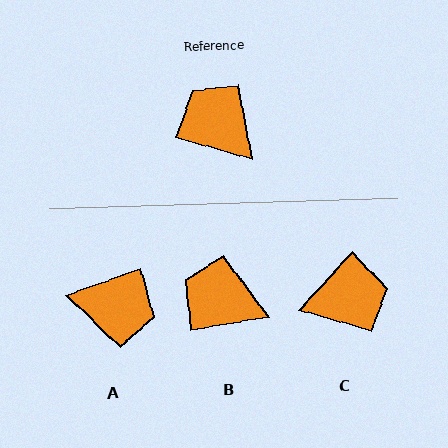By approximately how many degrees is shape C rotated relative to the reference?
Approximately 117 degrees clockwise.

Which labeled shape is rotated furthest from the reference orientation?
A, about 145 degrees away.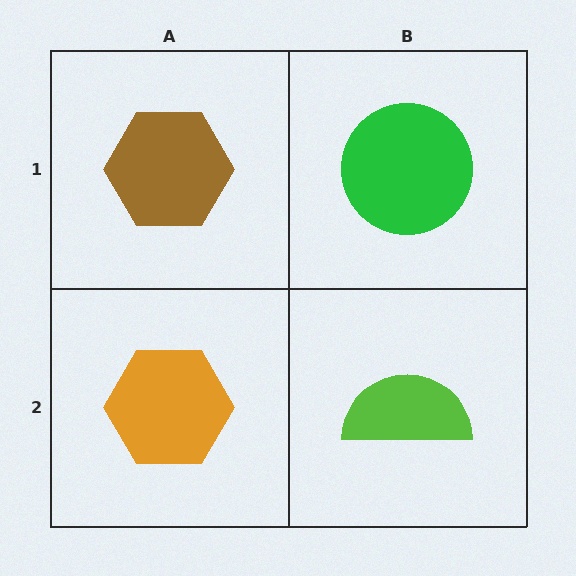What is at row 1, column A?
A brown hexagon.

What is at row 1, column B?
A green circle.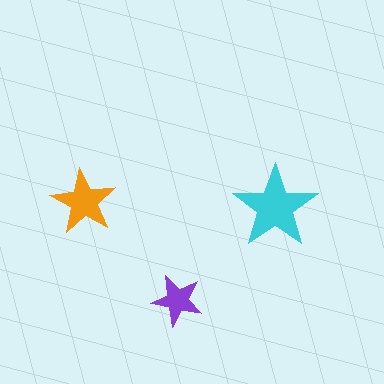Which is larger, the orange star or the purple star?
The orange one.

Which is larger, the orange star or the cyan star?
The cyan one.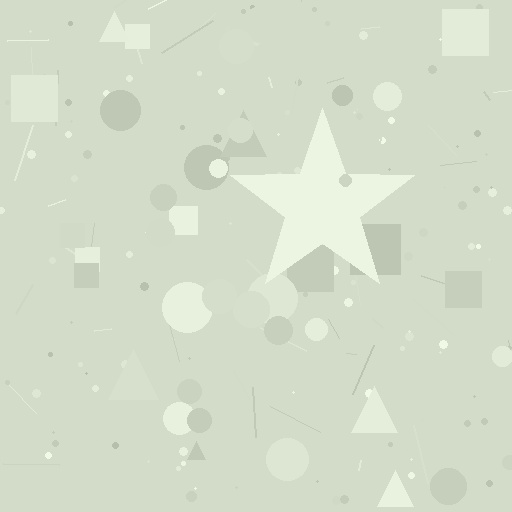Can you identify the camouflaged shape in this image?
The camouflaged shape is a star.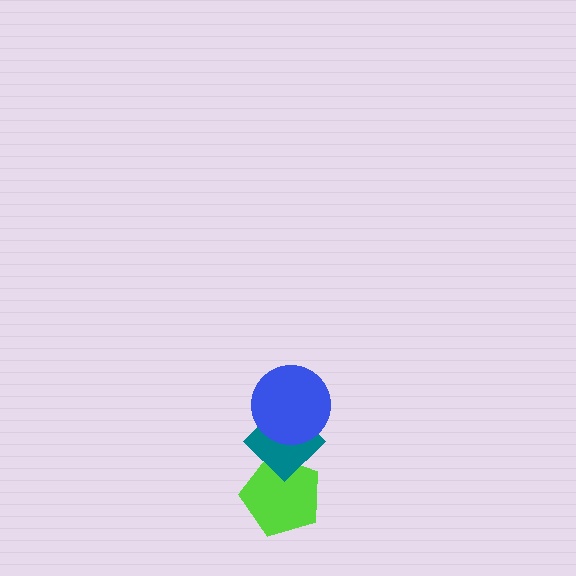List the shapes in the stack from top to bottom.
From top to bottom: the blue circle, the teal diamond, the lime pentagon.